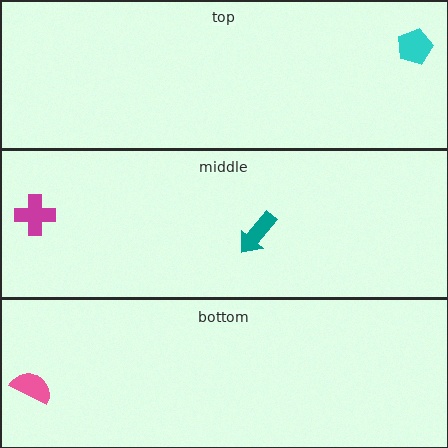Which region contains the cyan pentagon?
The top region.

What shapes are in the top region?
The cyan pentagon.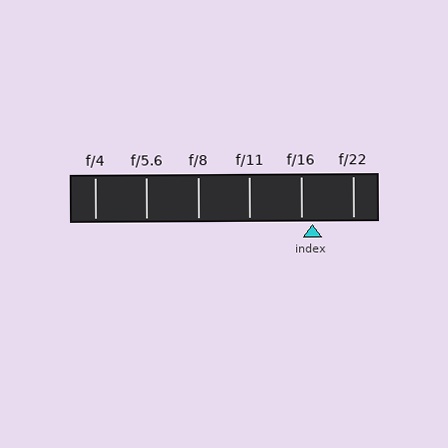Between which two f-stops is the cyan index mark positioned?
The index mark is between f/16 and f/22.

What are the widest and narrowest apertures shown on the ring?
The widest aperture shown is f/4 and the narrowest is f/22.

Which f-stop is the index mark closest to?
The index mark is closest to f/16.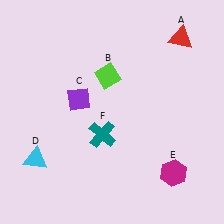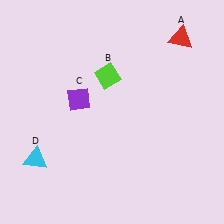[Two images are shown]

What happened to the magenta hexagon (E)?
The magenta hexagon (E) was removed in Image 2. It was in the bottom-right area of Image 1.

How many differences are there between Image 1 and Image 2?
There are 2 differences between the two images.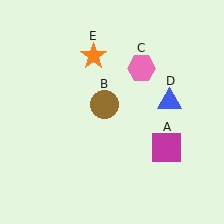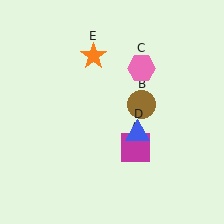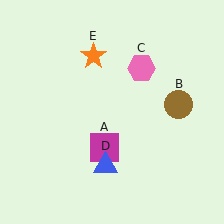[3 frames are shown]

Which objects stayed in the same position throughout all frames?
Pink hexagon (object C) and orange star (object E) remained stationary.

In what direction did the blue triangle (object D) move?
The blue triangle (object D) moved down and to the left.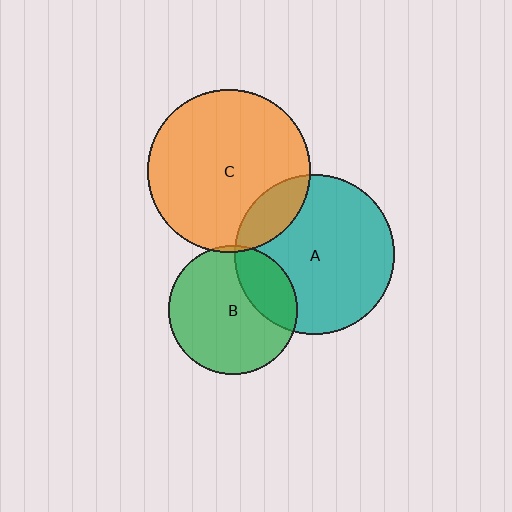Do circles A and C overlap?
Yes.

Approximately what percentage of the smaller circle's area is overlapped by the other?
Approximately 15%.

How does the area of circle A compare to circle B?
Approximately 1.5 times.